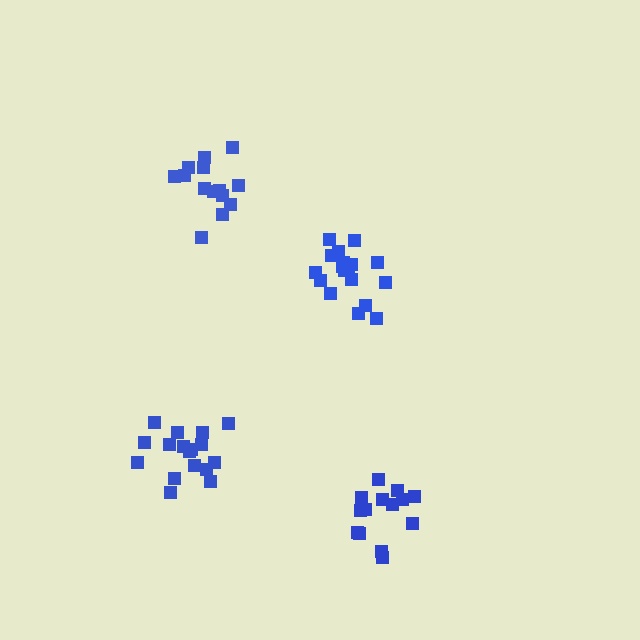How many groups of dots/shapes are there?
There are 4 groups.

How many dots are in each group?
Group 1: 17 dots, Group 2: 14 dots, Group 3: 14 dots, Group 4: 19 dots (64 total).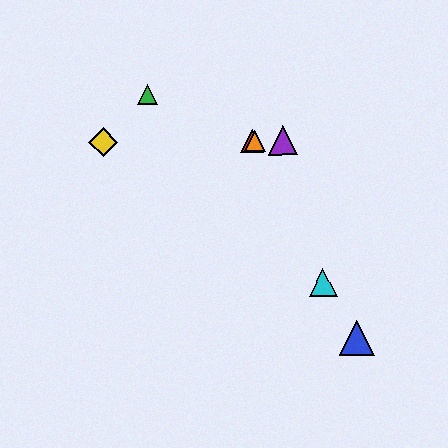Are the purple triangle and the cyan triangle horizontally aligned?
No, the purple triangle is at y≈141 and the cyan triangle is at y≈283.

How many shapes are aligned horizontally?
4 shapes (the red triangle, the yellow diamond, the purple triangle, the orange triangle) are aligned horizontally.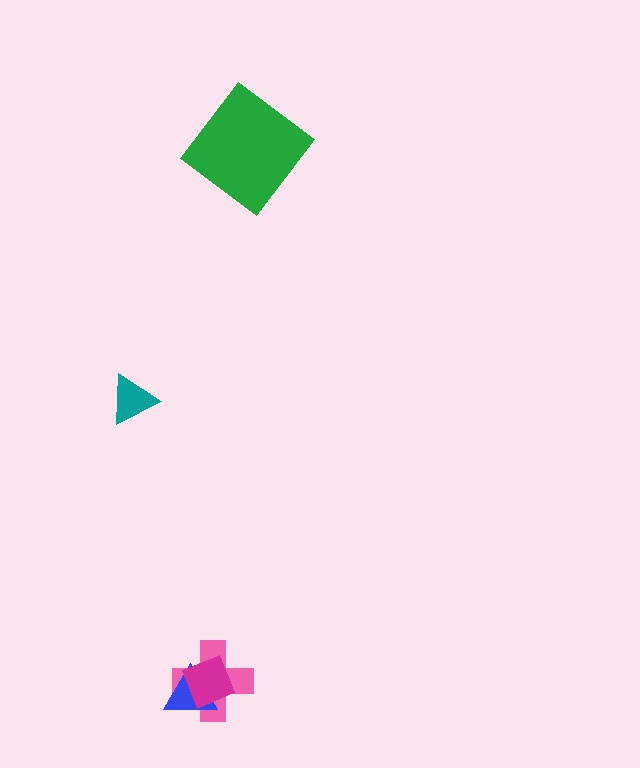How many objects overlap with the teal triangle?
0 objects overlap with the teal triangle.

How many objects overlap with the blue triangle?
2 objects overlap with the blue triangle.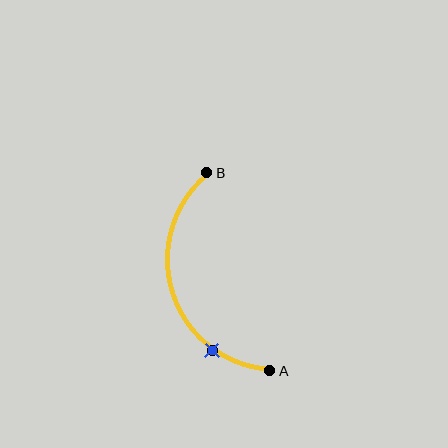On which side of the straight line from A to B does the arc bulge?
The arc bulges to the left of the straight line connecting A and B.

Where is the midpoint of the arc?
The arc midpoint is the point on the curve farthest from the straight line joining A and B. It sits to the left of that line.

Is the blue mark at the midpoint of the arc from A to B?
No. The blue mark lies on the arc but is closer to endpoint A. The arc midpoint would be at the point on the curve equidistant along the arc from both A and B.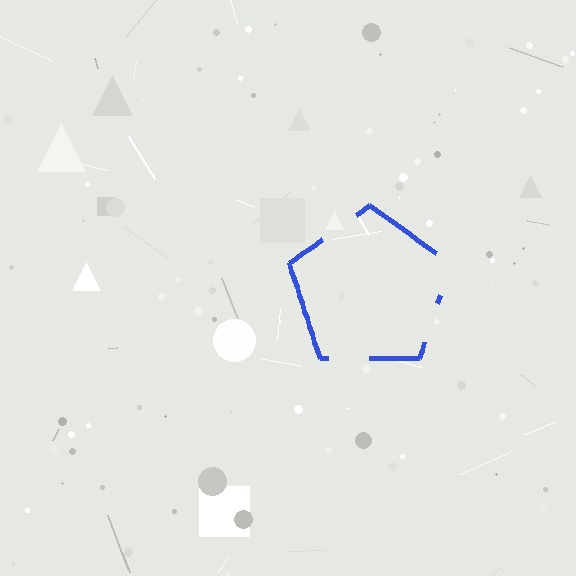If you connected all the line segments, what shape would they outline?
They would outline a pentagon.